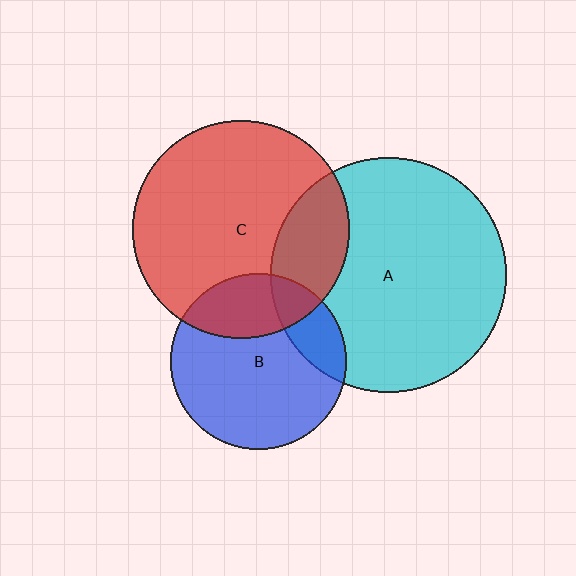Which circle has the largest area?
Circle A (cyan).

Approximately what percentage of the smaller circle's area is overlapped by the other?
Approximately 25%.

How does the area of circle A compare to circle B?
Approximately 1.8 times.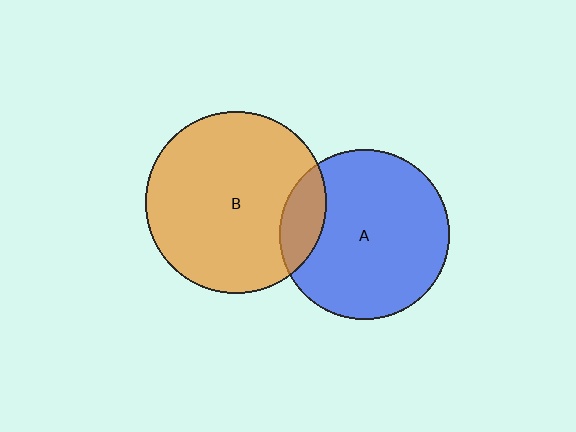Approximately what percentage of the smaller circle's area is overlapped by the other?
Approximately 15%.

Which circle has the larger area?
Circle B (orange).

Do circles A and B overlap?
Yes.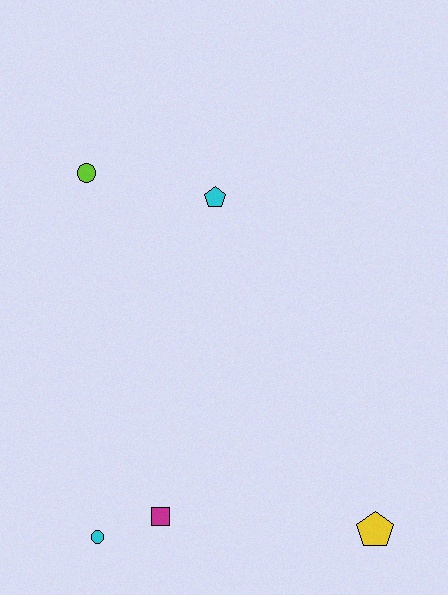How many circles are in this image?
There are 2 circles.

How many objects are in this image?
There are 5 objects.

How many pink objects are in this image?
There are no pink objects.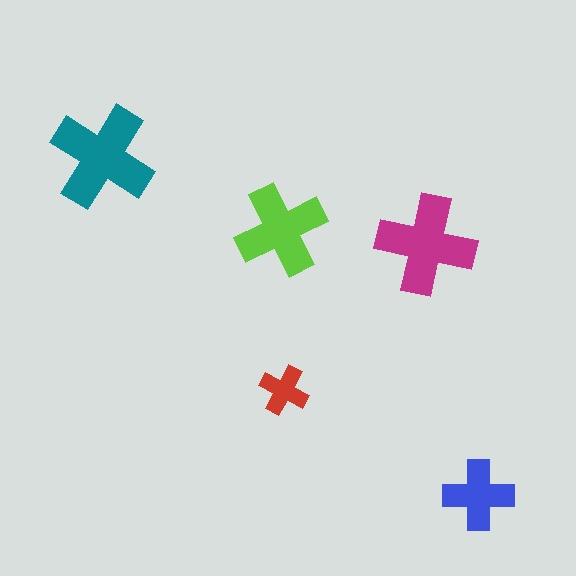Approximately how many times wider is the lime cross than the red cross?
About 2 times wider.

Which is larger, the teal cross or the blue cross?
The teal one.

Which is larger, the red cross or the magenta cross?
The magenta one.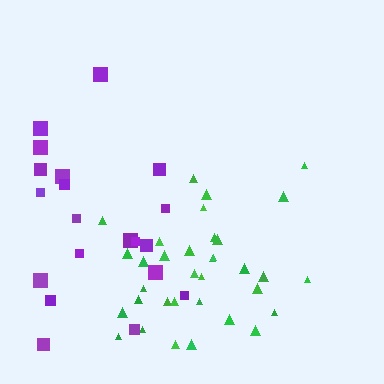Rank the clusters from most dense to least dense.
green, purple.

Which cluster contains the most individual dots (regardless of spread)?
Green (34).